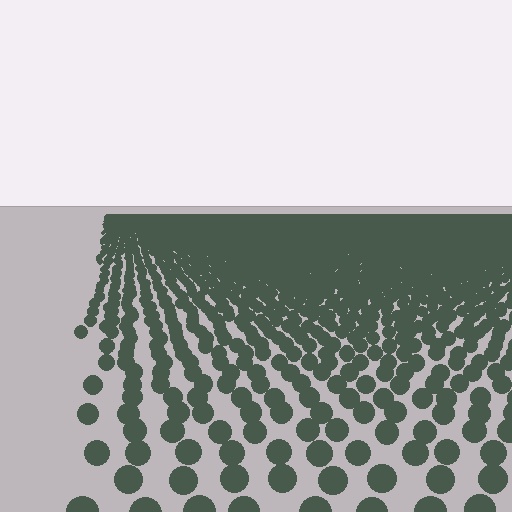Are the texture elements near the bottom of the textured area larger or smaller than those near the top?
Larger. Near the bottom, elements are closer to the viewer and appear at a bigger on-screen size.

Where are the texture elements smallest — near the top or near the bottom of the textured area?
Near the top.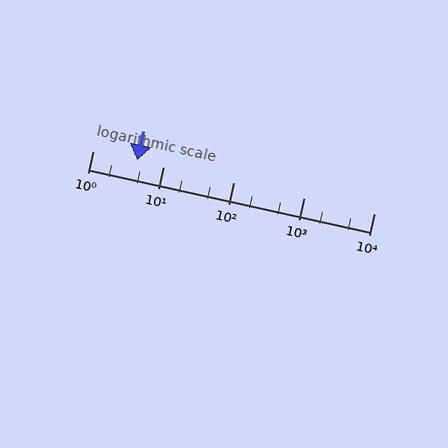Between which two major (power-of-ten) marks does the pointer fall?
The pointer is between 1 and 10.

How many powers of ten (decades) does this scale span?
The scale spans 4 decades, from 1 to 10000.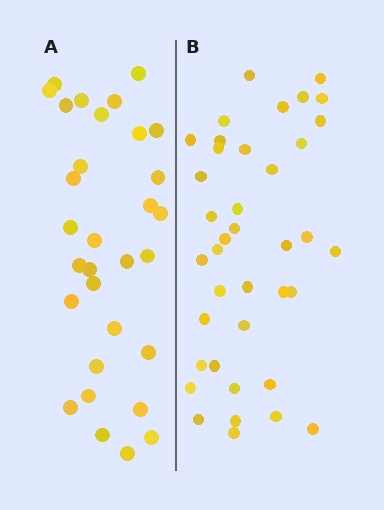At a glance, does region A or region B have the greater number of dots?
Region B (the right region) has more dots.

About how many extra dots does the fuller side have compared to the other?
Region B has roughly 8 or so more dots than region A.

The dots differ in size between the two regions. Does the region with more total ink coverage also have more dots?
No. Region A has more total ink coverage because its dots are larger, but region B actually contains more individual dots. Total area can be misleading — the number of items is what matters here.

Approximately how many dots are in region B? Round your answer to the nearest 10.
About 40 dots. (The exact count is 39, which rounds to 40.)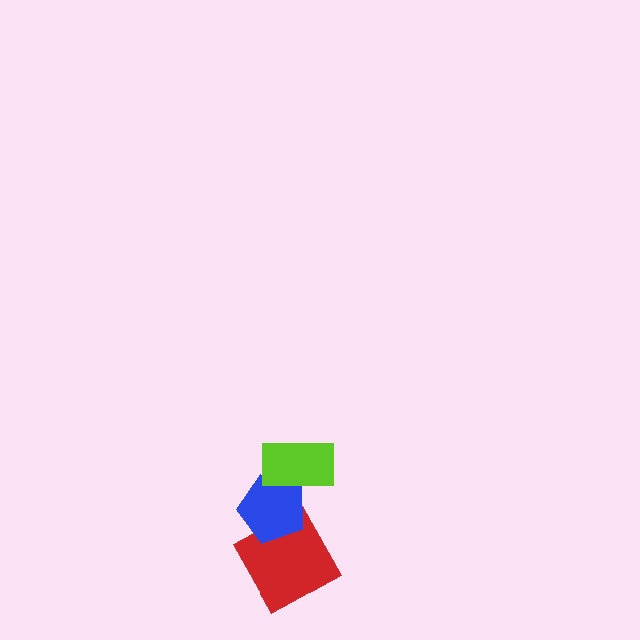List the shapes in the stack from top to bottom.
From top to bottom: the lime rectangle, the blue pentagon, the red square.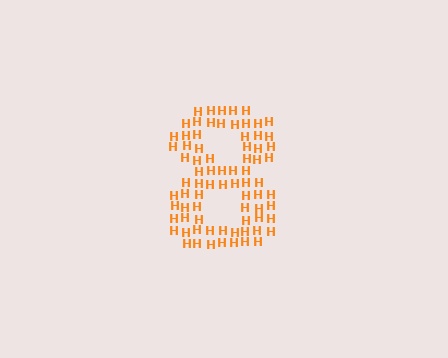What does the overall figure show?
The overall figure shows the digit 8.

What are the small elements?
The small elements are letter H's.